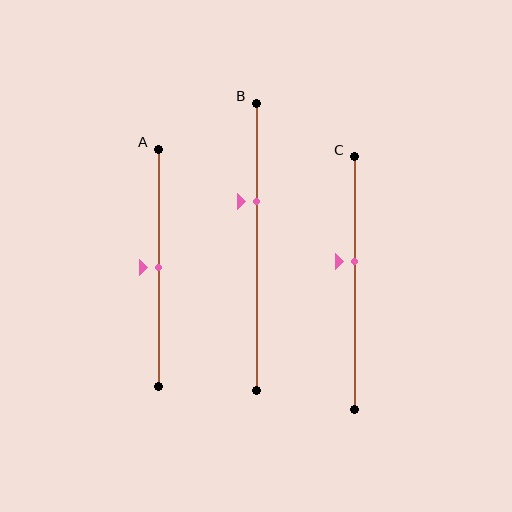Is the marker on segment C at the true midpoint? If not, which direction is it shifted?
No, the marker on segment C is shifted upward by about 9% of the segment length.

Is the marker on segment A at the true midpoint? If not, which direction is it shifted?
Yes, the marker on segment A is at the true midpoint.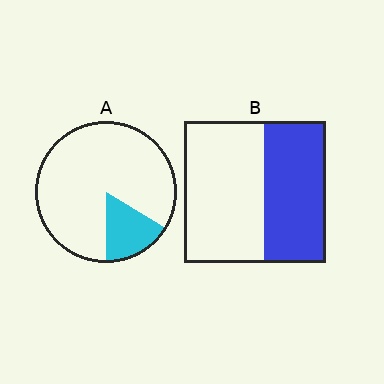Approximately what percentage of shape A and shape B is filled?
A is approximately 15% and B is approximately 45%.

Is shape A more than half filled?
No.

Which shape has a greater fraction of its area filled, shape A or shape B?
Shape B.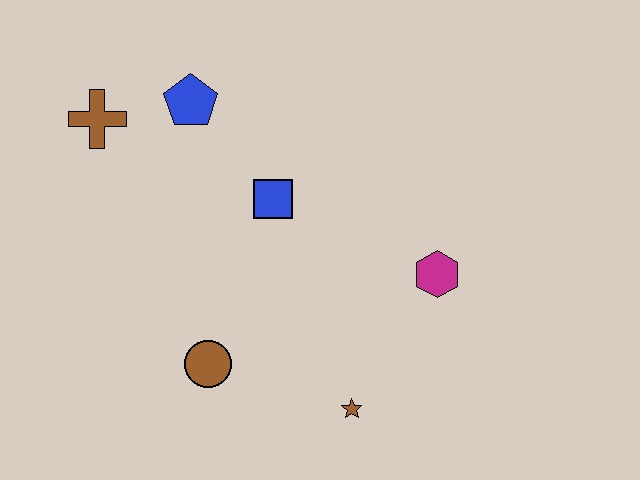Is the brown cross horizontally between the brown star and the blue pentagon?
No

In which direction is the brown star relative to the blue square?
The brown star is below the blue square.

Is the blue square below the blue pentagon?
Yes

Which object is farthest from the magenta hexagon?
The brown cross is farthest from the magenta hexagon.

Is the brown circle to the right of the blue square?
No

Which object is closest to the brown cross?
The blue pentagon is closest to the brown cross.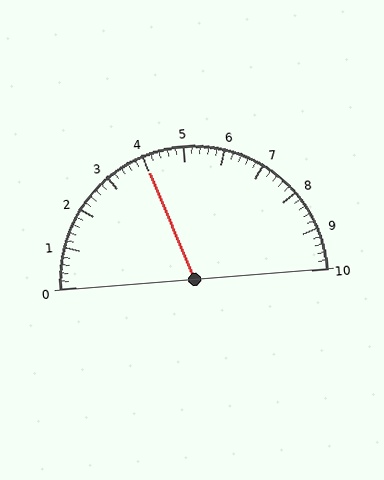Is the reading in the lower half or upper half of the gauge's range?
The reading is in the lower half of the range (0 to 10).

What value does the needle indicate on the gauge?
The needle indicates approximately 4.0.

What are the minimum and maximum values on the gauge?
The gauge ranges from 0 to 10.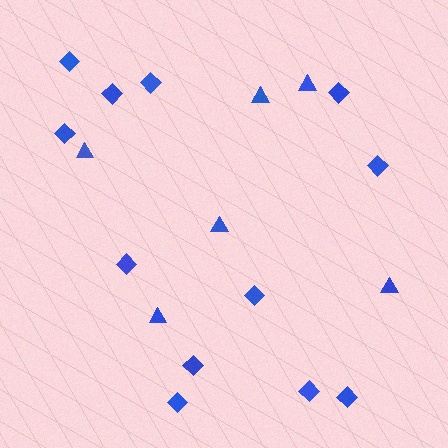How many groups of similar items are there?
There are 2 groups: one group of diamonds (12) and one group of triangles (6).